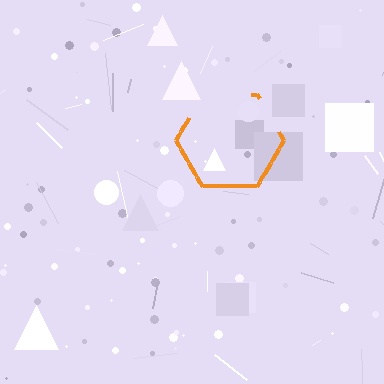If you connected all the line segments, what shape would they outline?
They would outline a hexagon.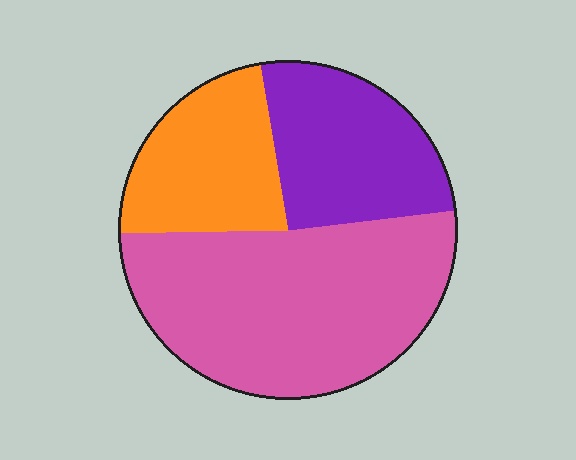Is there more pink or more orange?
Pink.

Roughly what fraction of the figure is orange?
Orange covers roughly 25% of the figure.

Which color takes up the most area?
Pink, at roughly 50%.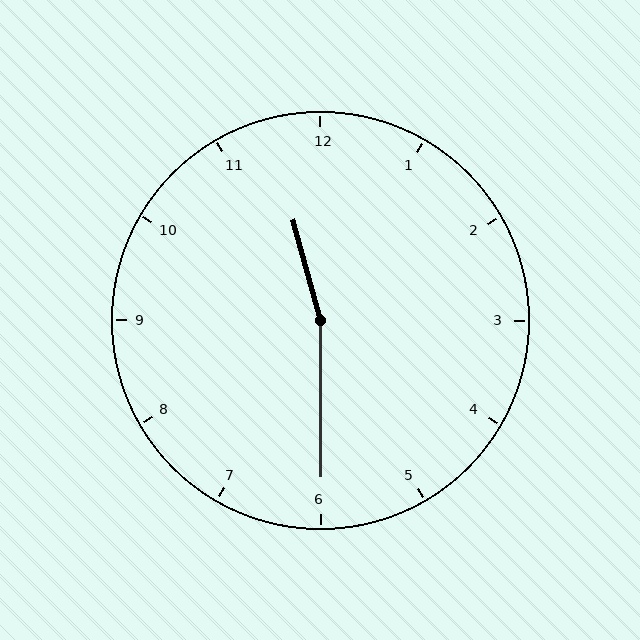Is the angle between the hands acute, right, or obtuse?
It is obtuse.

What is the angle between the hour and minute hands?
Approximately 165 degrees.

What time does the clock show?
11:30.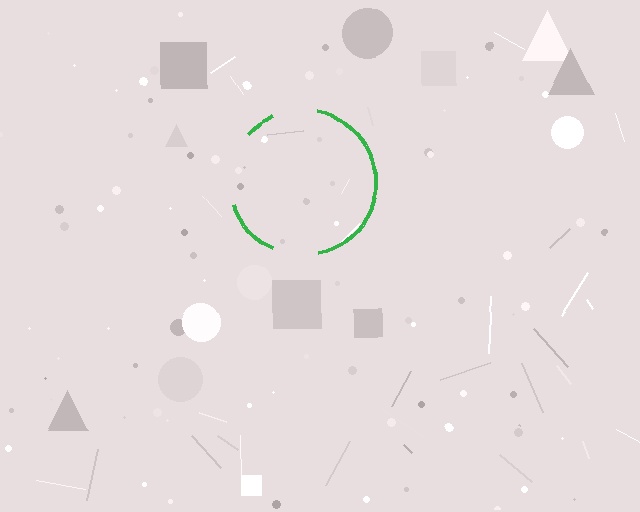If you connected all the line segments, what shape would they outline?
They would outline a circle.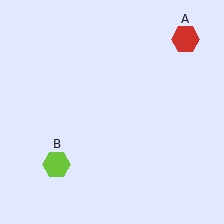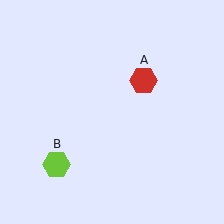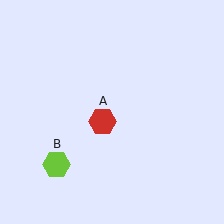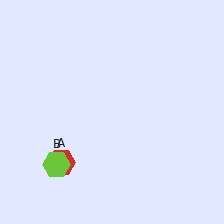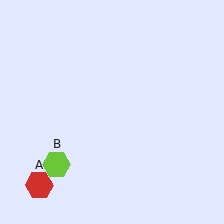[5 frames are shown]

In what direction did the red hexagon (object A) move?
The red hexagon (object A) moved down and to the left.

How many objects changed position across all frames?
1 object changed position: red hexagon (object A).